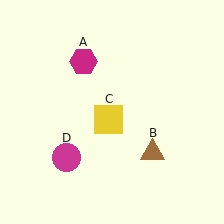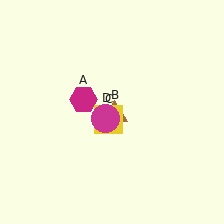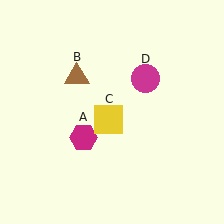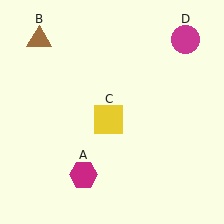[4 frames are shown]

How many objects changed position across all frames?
3 objects changed position: magenta hexagon (object A), brown triangle (object B), magenta circle (object D).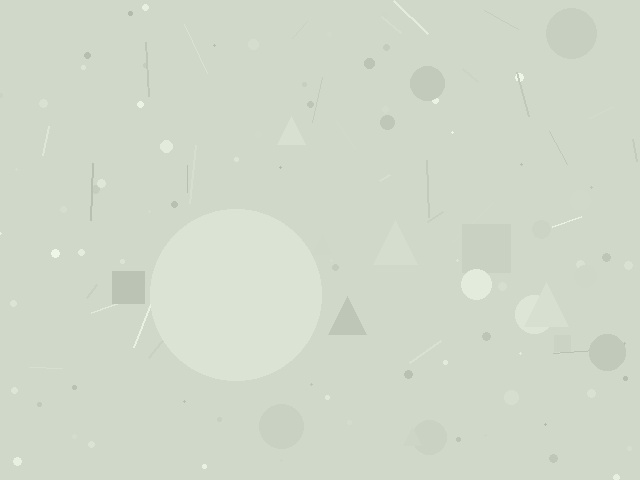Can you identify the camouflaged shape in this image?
The camouflaged shape is a circle.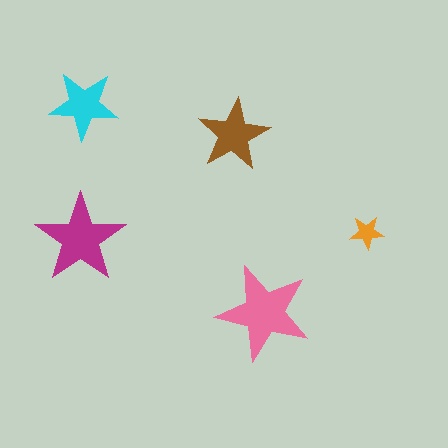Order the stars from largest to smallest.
the pink one, the magenta one, the brown one, the cyan one, the orange one.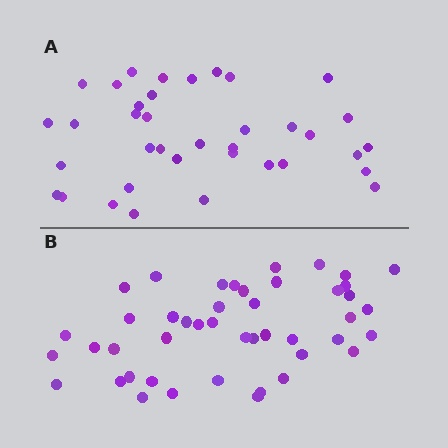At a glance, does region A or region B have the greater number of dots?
Region B (the bottom region) has more dots.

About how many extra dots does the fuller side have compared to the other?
Region B has roughly 8 or so more dots than region A.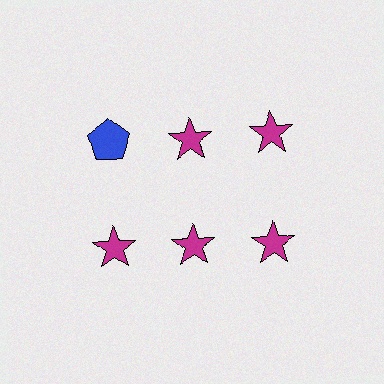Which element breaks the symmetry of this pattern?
The blue pentagon in the top row, leftmost column breaks the symmetry. All other shapes are magenta stars.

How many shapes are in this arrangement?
There are 6 shapes arranged in a grid pattern.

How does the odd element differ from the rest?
It differs in both color (blue instead of magenta) and shape (pentagon instead of star).